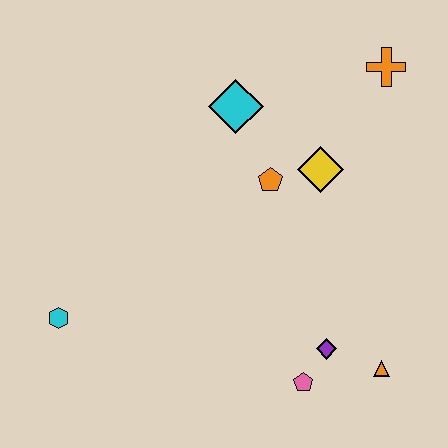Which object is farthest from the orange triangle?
The cyan hexagon is farthest from the orange triangle.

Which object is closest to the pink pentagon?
The purple diamond is closest to the pink pentagon.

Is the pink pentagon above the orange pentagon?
No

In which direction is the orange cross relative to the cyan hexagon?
The orange cross is to the right of the cyan hexagon.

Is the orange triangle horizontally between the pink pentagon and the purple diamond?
No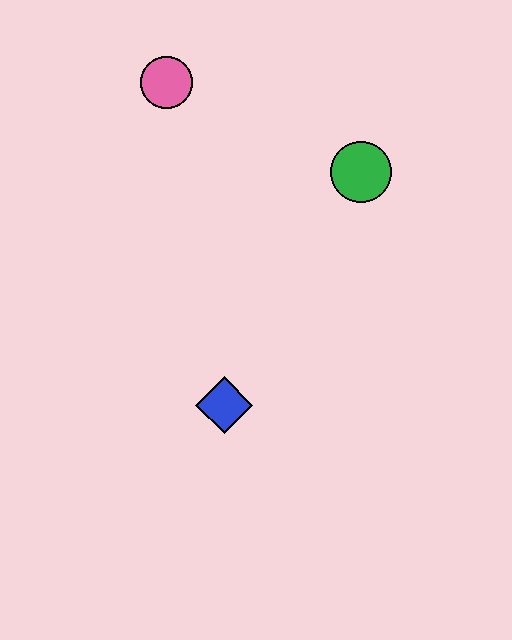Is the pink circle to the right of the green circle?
No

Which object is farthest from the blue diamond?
The pink circle is farthest from the blue diamond.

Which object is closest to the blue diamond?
The green circle is closest to the blue diamond.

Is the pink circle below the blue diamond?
No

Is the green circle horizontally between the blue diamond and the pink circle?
No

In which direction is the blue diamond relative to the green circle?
The blue diamond is below the green circle.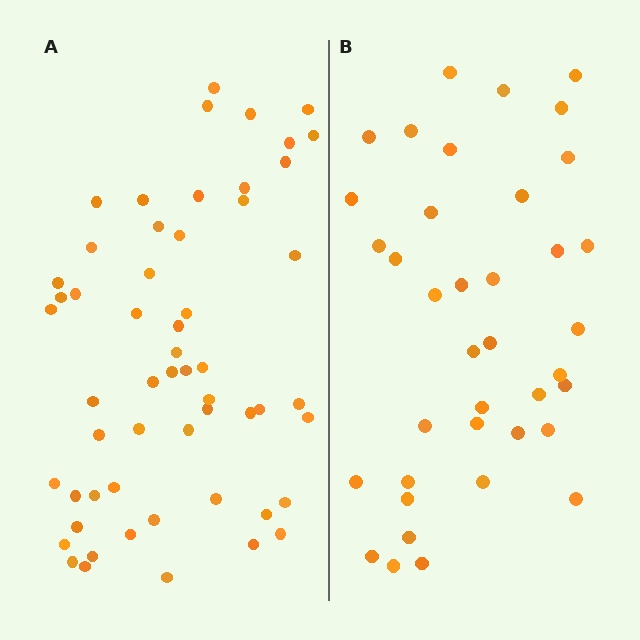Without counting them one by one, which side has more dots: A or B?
Region A (the left region) has more dots.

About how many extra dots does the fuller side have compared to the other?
Region A has approximately 20 more dots than region B.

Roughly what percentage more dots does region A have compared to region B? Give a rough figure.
About 45% more.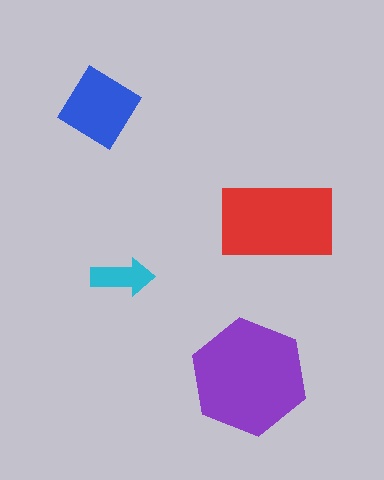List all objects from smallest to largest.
The cyan arrow, the blue diamond, the red rectangle, the purple hexagon.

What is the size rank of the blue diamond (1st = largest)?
3rd.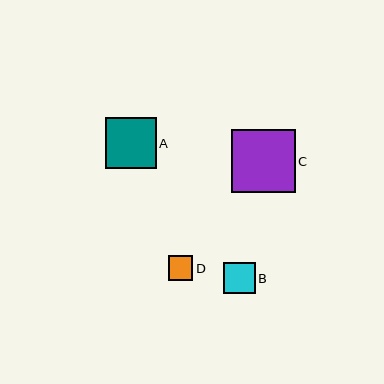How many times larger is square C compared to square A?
Square C is approximately 1.2 times the size of square A.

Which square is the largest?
Square C is the largest with a size of approximately 63 pixels.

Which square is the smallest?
Square D is the smallest with a size of approximately 25 pixels.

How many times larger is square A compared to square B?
Square A is approximately 1.6 times the size of square B.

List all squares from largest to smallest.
From largest to smallest: C, A, B, D.